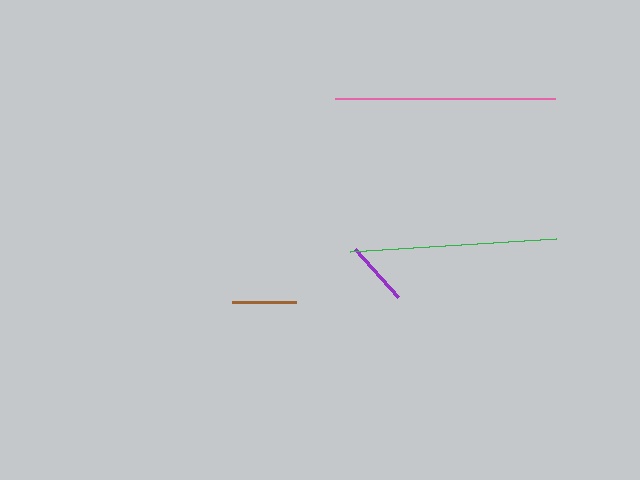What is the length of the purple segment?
The purple segment is approximately 64 pixels long.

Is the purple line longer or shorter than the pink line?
The pink line is longer than the purple line.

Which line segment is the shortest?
The brown line is the shortest at approximately 63 pixels.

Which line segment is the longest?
The pink line is the longest at approximately 219 pixels.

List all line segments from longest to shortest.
From longest to shortest: pink, green, purple, brown.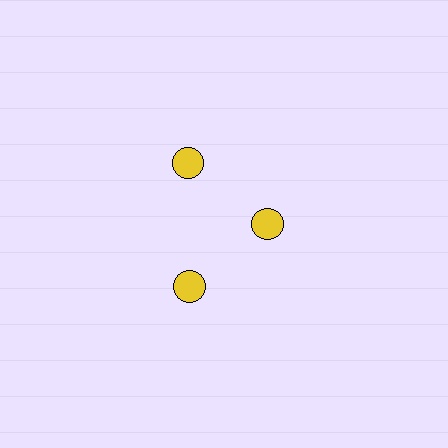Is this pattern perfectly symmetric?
No. The 3 yellow circles are arranged in a ring, but one element near the 3 o'clock position is pulled inward toward the center, breaking the 3-fold rotational symmetry.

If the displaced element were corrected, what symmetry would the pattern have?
It would have 3-fold rotational symmetry — the pattern would map onto itself every 120 degrees.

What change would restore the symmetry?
The symmetry would be restored by moving it outward, back onto the ring so that all 3 circles sit at equal angles and equal distance from the center.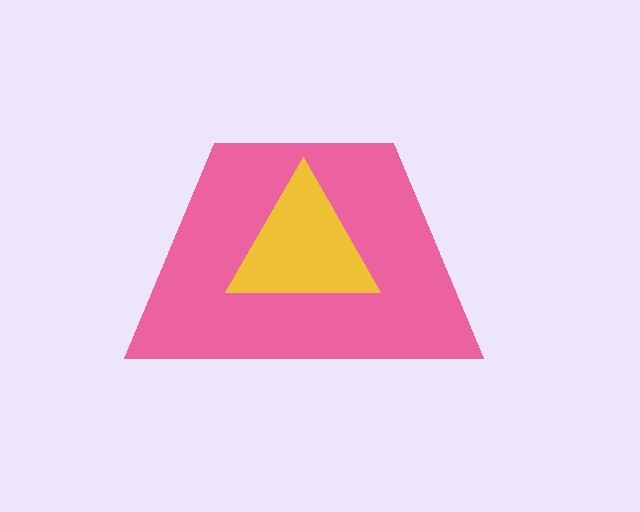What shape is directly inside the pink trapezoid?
The yellow triangle.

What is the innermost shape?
The yellow triangle.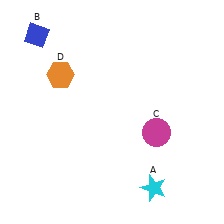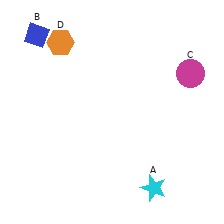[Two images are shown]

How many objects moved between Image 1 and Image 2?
2 objects moved between the two images.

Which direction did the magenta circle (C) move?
The magenta circle (C) moved up.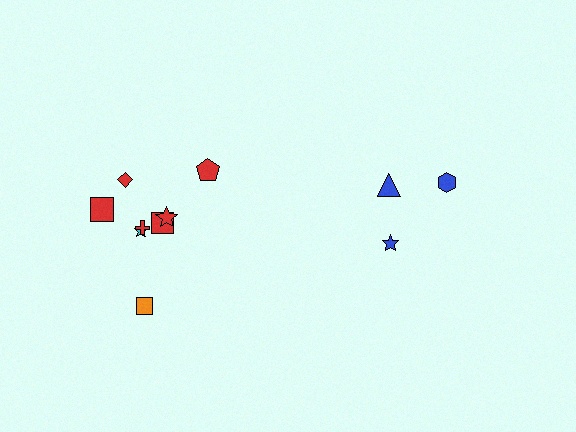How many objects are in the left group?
There are 8 objects.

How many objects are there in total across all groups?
There are 11 objects.